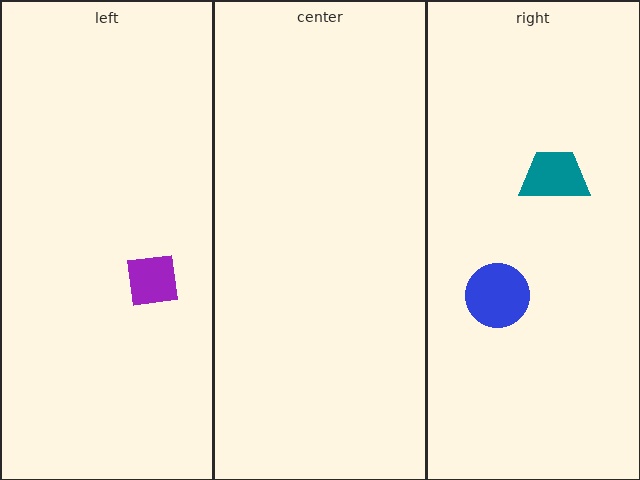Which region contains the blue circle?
The right region.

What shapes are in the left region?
The purple square.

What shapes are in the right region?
The teal trapezoid, the blue circle.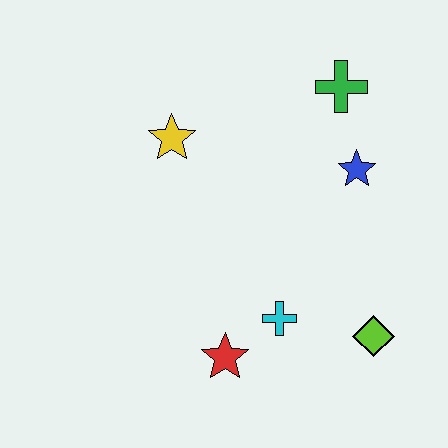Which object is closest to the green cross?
The blue star is closest to the green cross.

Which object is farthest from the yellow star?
The lime diamond is farthest from the yellow star.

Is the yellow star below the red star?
No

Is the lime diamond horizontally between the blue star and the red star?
No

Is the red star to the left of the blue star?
Yes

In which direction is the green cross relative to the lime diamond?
The green cross is above the lime diamond.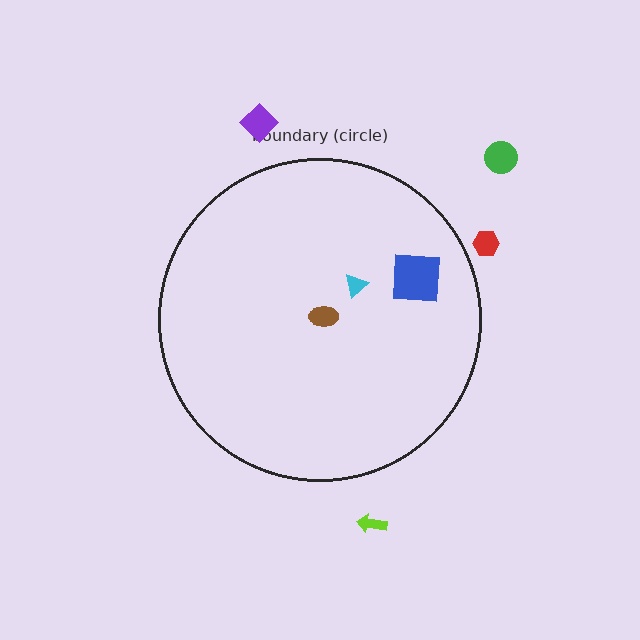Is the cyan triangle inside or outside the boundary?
Inside.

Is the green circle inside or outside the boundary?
Outside.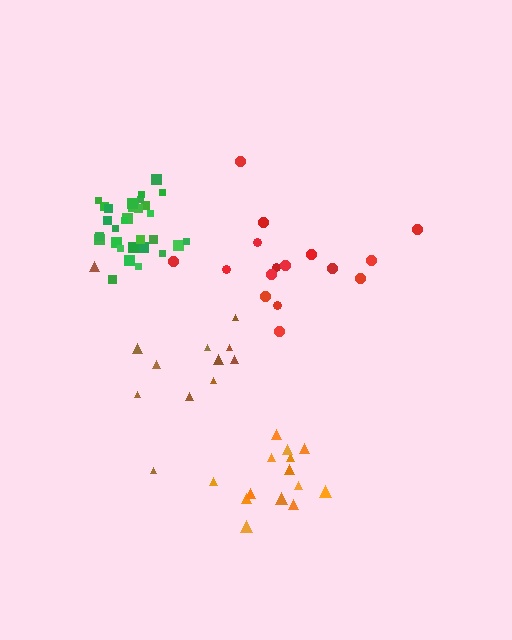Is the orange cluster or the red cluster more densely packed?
Orange.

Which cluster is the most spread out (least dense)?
Red.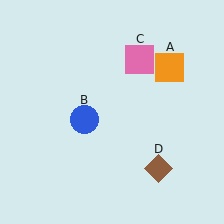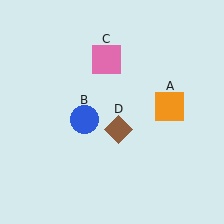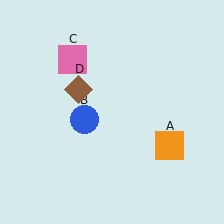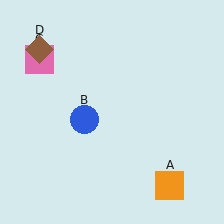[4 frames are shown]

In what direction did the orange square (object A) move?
The orange square (object A) moved down.